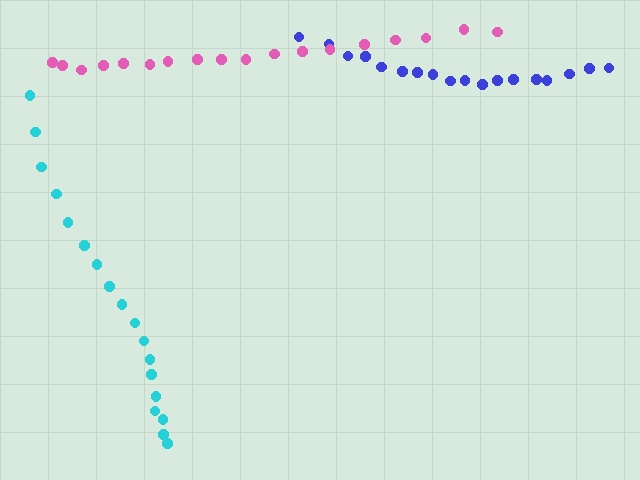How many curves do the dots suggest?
There are 3 distinct paths.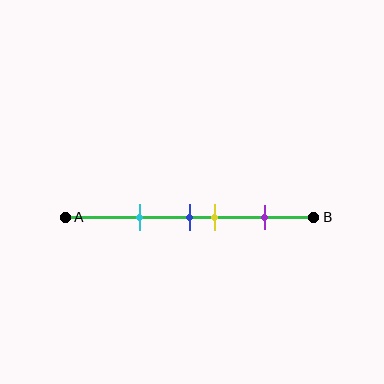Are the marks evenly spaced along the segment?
No, the marks are not evenly spaced.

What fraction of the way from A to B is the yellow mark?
The yellow mark is approximately 60% (0.6) of the way from A to B.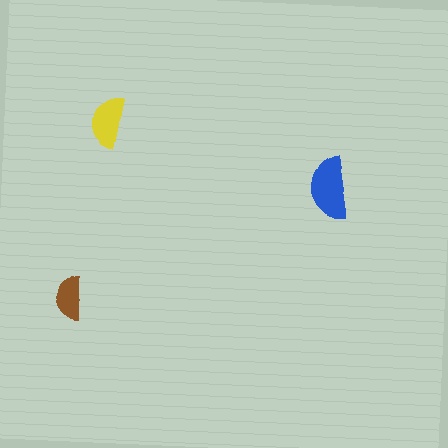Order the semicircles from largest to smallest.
the blue one, the yellow one, the brown one.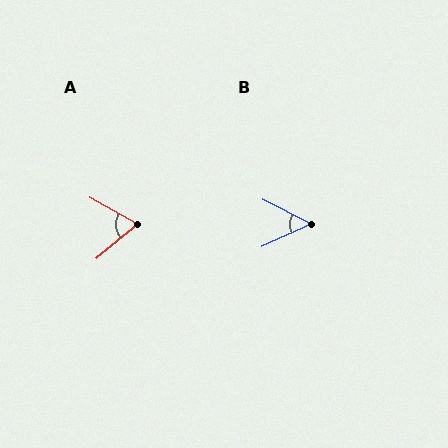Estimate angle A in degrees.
Approximately 69 degrees.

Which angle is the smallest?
B, at approximately 51 degrees.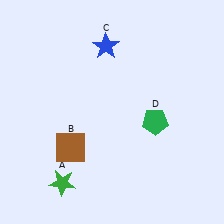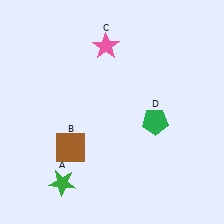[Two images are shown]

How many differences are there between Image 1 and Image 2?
There is 1 difference between the two images.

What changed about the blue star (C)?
In Image 1, C is blue. In Image 2, it changed to pink.